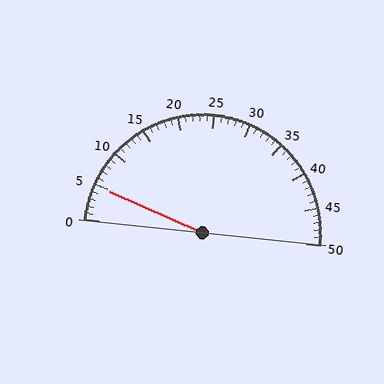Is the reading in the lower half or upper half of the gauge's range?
The reading is in the lower half of the range (0 to 50).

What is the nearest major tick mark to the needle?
The nearest major tick mark is 5.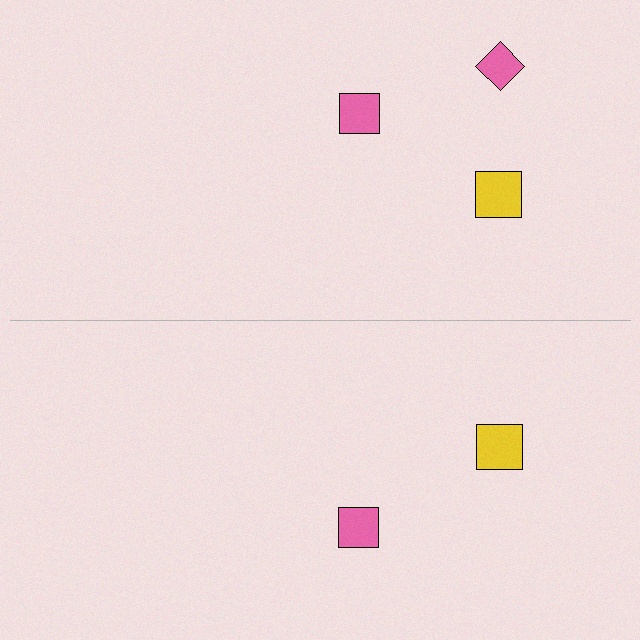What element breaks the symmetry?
A pink diamond is missing from the bottom side.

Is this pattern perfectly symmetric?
No, the pattern is not perfectly symmetric. A pink diamond is missing from the bottom side.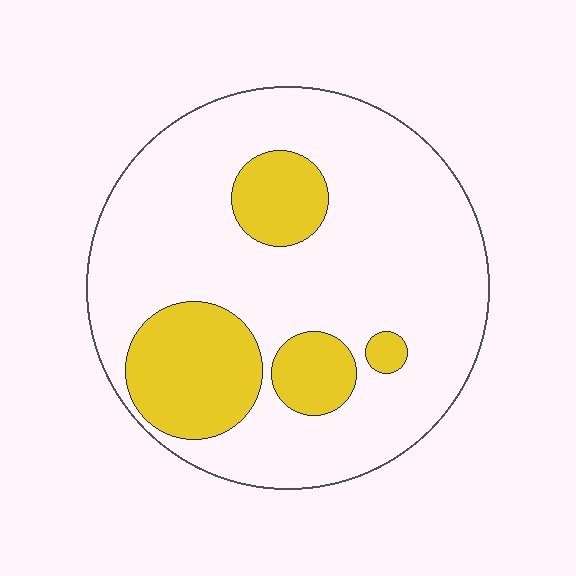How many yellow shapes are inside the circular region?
4.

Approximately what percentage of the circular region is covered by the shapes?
Approximately 25%.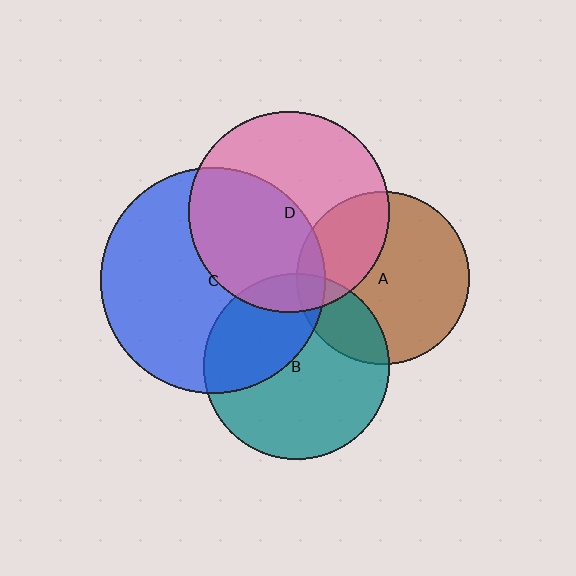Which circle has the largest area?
Circle C (blue).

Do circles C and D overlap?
Yes.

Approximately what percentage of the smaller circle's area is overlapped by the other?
Approximately 45%.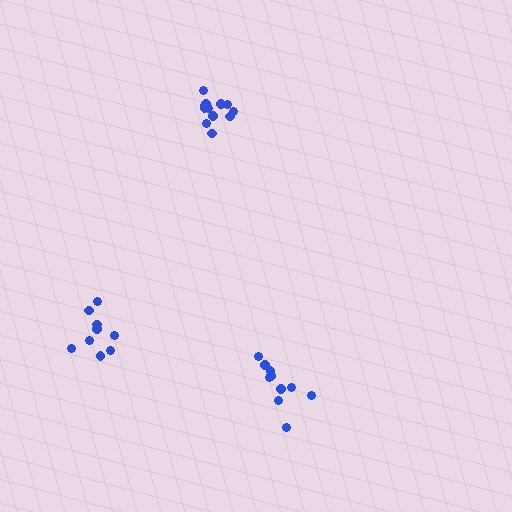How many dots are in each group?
Group 1: 12 dots, Group 2: 10 dots, Group 3: 9 dots (31 total).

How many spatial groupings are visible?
There are 3 spatial groupings.